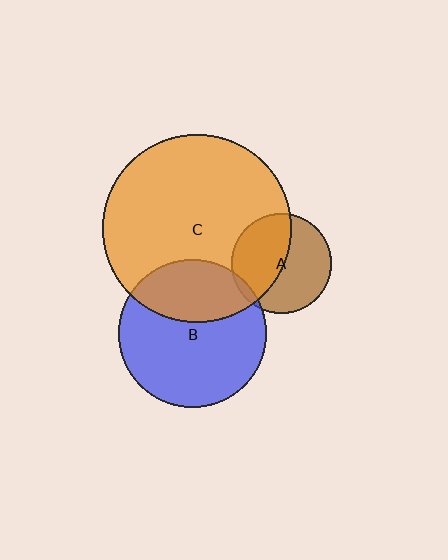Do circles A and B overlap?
Yes.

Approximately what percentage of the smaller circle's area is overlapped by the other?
Approximately 5%.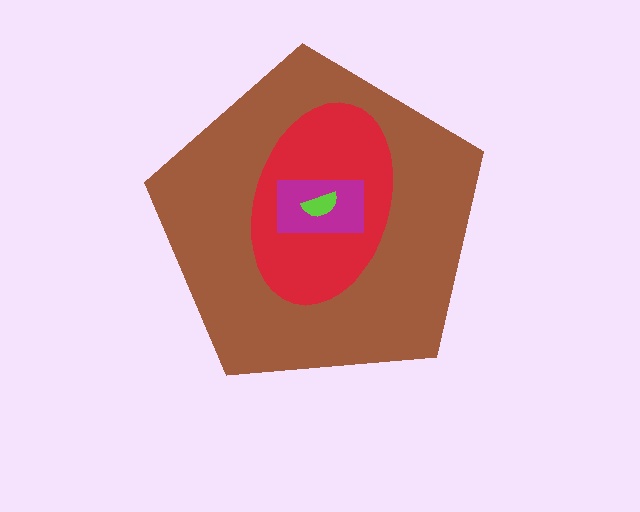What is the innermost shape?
The lime semicircle.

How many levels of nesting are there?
4.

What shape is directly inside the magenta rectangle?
The lime semicircle.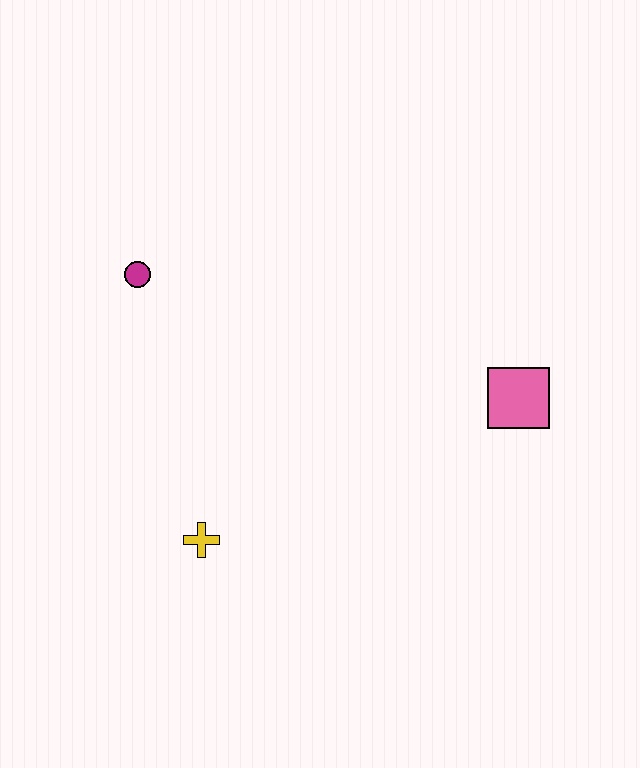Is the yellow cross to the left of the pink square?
Yes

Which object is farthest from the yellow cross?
The pink square is farthest from the yellow cross.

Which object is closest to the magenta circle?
The yellow cross is closest to the magenta circle.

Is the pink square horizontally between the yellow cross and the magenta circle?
No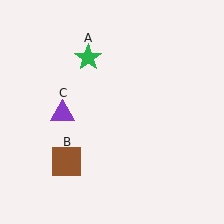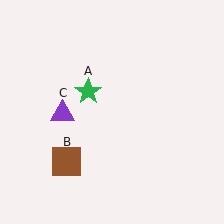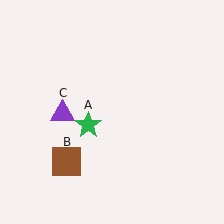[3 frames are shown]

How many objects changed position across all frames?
1 object changed position: green star (object A).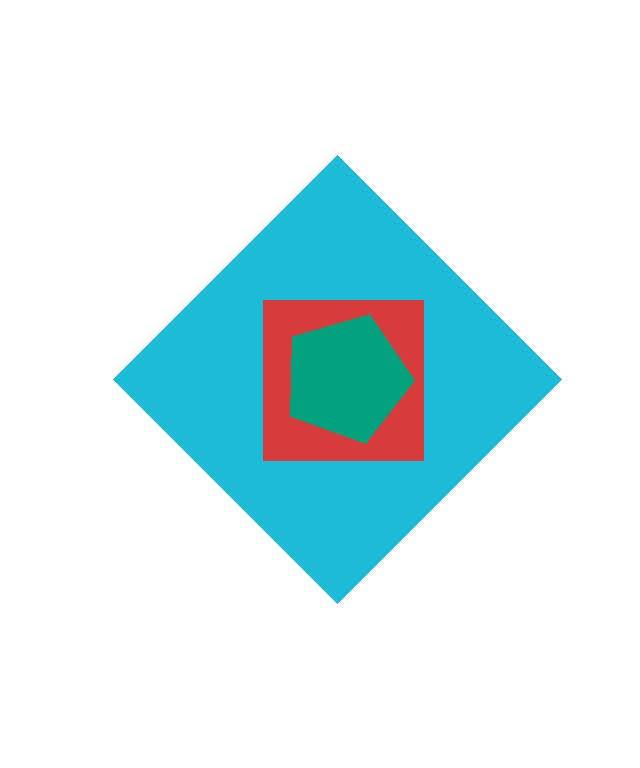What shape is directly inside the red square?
The teal pentagon.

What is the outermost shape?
The cyan diamond.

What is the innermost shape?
The teal pentagon.